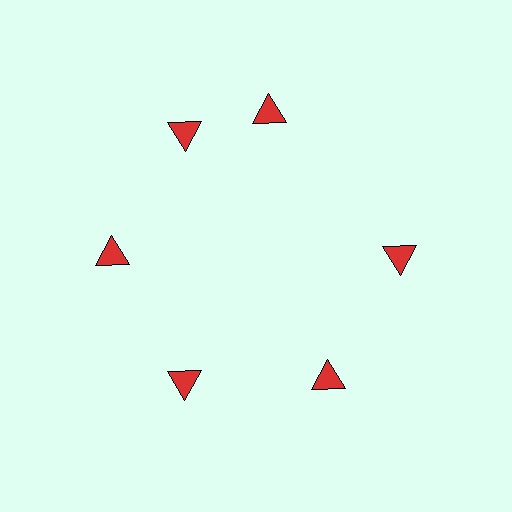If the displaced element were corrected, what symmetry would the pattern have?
It would have 6-fold rotational symmetry — the pattern would map onto itself every 60 degrees.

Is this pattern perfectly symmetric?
No. The 6 red triangles are arranged in a ring, but one element near the 1 o'clock position is rotated out of alignment along the ring, breaking the 6-fold rotational symmetry.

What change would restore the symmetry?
The symmetry would be restored by rotating it back into even spacing with its neighbors so that all 6 triangles sit at equal angles and equal distance from the center.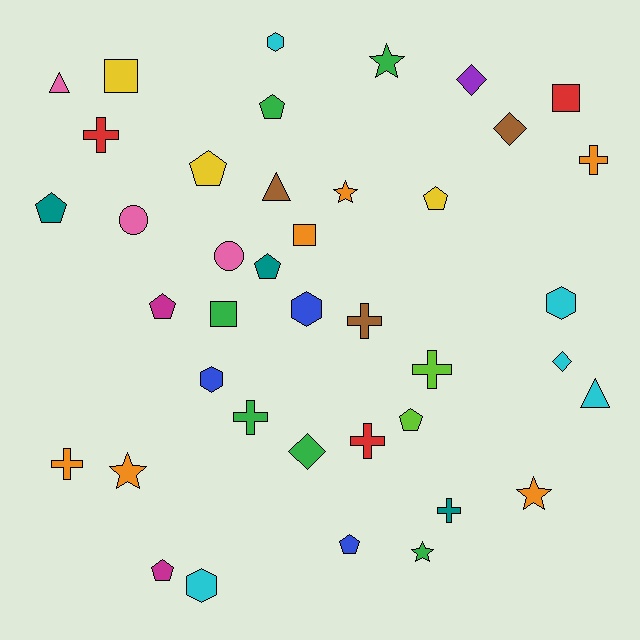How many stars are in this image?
There are 5 stars.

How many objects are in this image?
There are 40 objects.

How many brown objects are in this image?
There are 3 brown objects.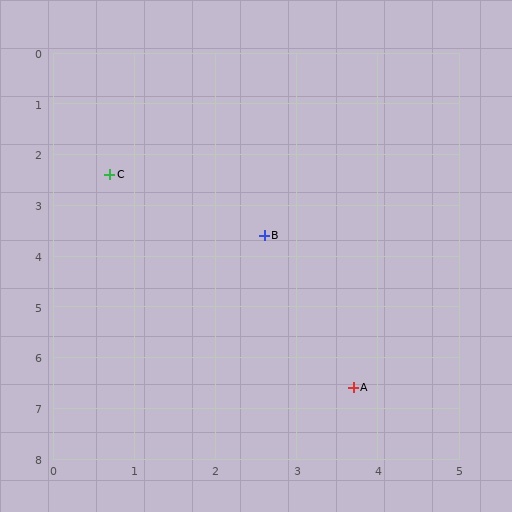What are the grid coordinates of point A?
Point A is at approximately (3.7, 6.6).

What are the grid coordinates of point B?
Point B is at approximately (2.6, 3.6).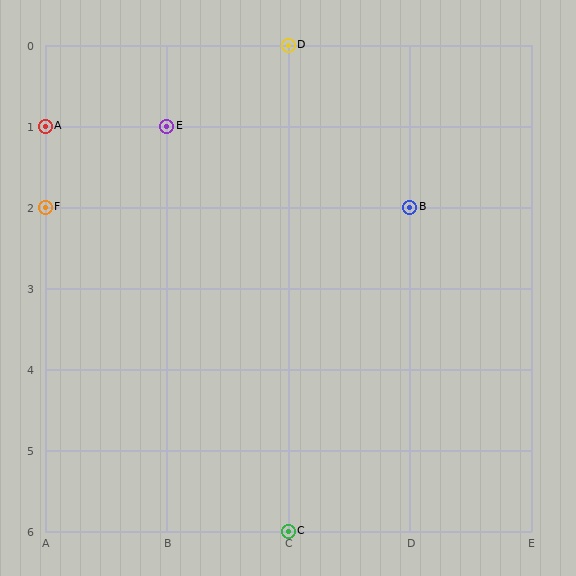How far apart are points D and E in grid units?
Points D and E are 1 column and 1 row apart (about 1.4 grid units diagonally).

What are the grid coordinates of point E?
Point E is at grid coordinates (B, 1).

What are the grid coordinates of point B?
Point B is at grid coordinates (D, 2).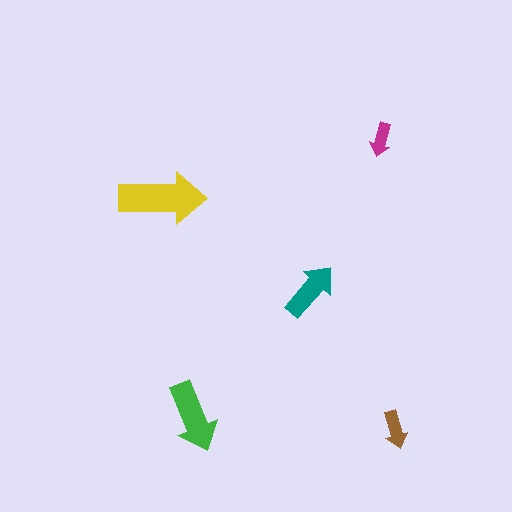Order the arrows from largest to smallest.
the yellow one, the green one, the teal one, the brown one, the magenta one.